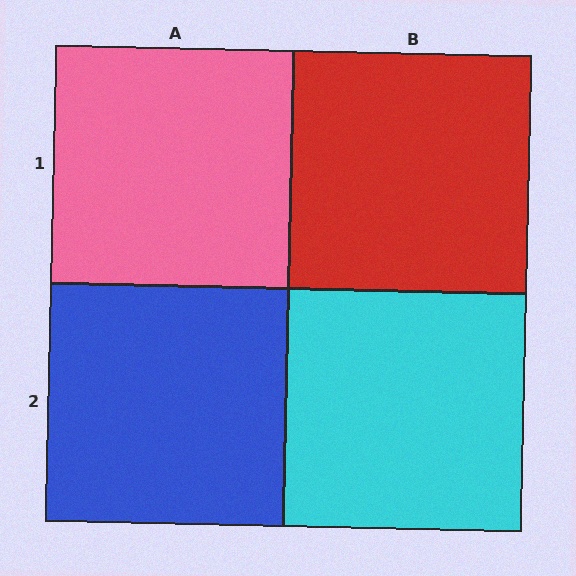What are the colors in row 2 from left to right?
Blue, cyan.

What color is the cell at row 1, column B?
Red.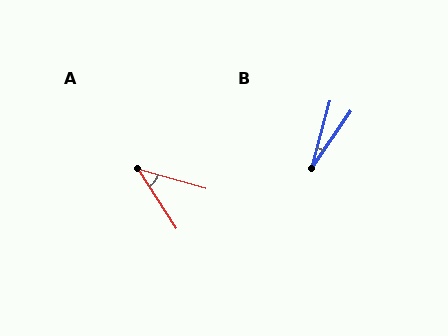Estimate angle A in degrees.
Approximately 41 degrees.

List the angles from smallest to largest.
B (19°), A (41°).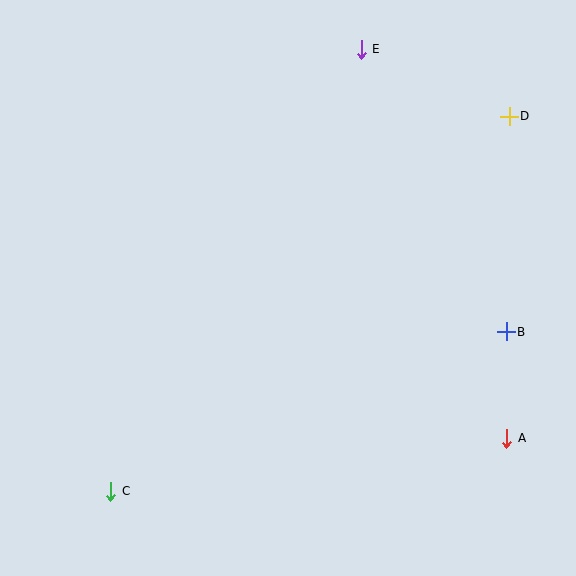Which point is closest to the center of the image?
Point B at (506, 332) is closest to the center.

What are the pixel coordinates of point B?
Point B is at (506, 332).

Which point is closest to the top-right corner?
Point D is closest to the top-right corner.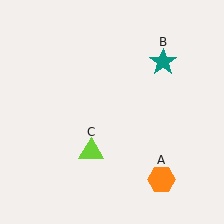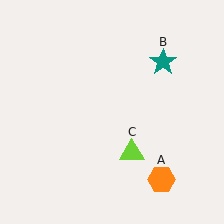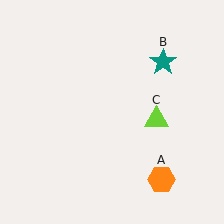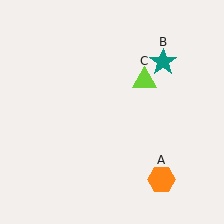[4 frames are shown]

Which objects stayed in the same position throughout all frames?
Orange hexagon (object A) and teal star (object B) remained stationary.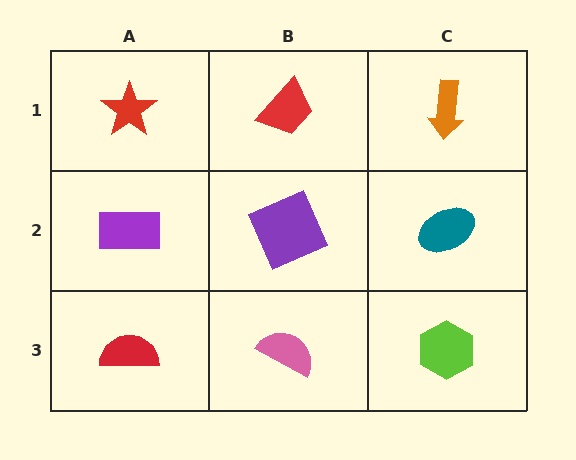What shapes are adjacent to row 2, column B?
A red trapezoid (row 1, column B), a pink semicircle (row 3, column B), a purple rectangle (row 2, column A), a teal ellipse (row 2, column C).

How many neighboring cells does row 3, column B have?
3.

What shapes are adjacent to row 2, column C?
An orange arrow (row 1, column C), a lime hexagon (row 3, column C), a purple square (row 2, column B).